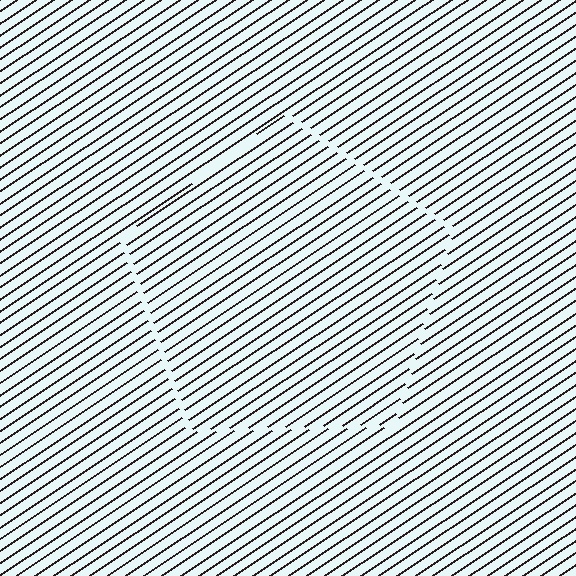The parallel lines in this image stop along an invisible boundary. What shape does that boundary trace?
An illusory pentagon. The interior of the shape contains the same grating, shifted by half a period — the contour is defined by the phase discontinuity where line-ends from the inner and outer gratings abut.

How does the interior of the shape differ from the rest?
The interior of the shape contains the same grating, shifted by half a period — the contour is defined by the phase discontinuity where line-ends from the inner and outer gratings abut.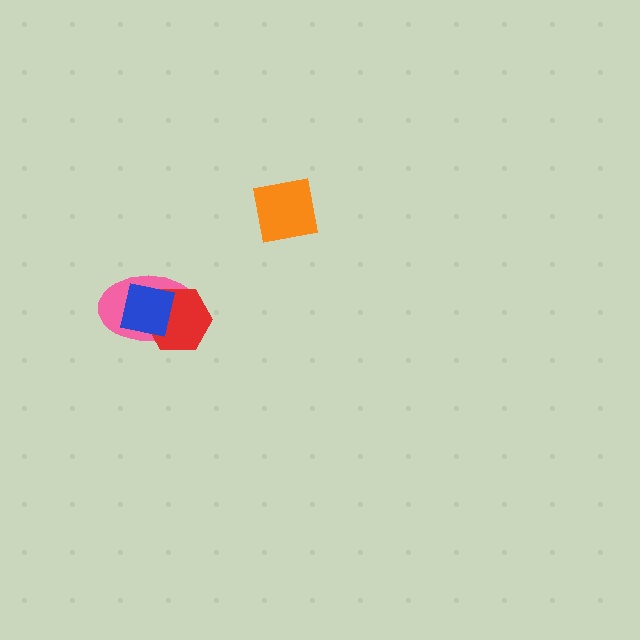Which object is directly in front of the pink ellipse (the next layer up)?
The red hexagon is directly in front of the pink ellipse.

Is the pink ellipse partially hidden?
Yes, it is partially covered by another shape.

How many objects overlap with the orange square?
0 objects overlap with the orange square.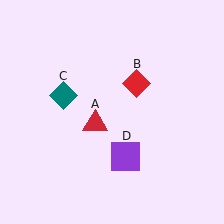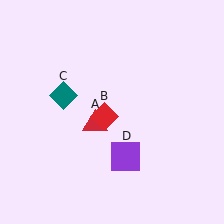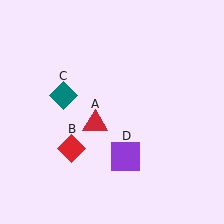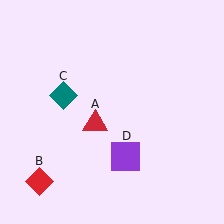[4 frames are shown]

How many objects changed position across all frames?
1 object changed position: red diamond (object B).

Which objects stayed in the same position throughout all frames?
Red triangle (object A) and teal diamond (object C) and purple square (object D) remained stationary.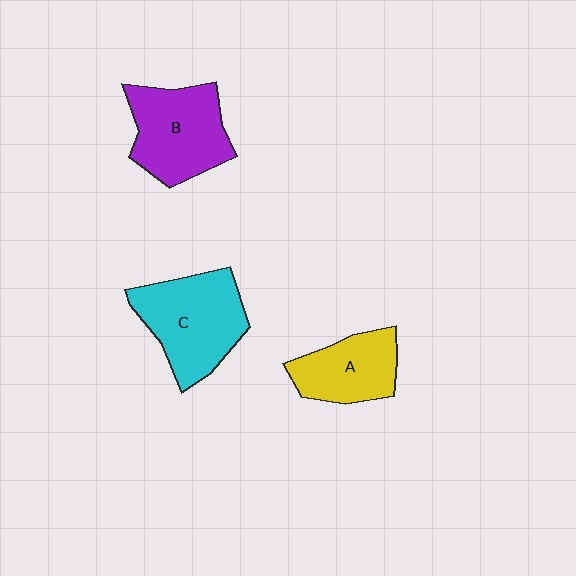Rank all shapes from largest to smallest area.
From largest to smallest: C (cyan), B (purple), A (yellow).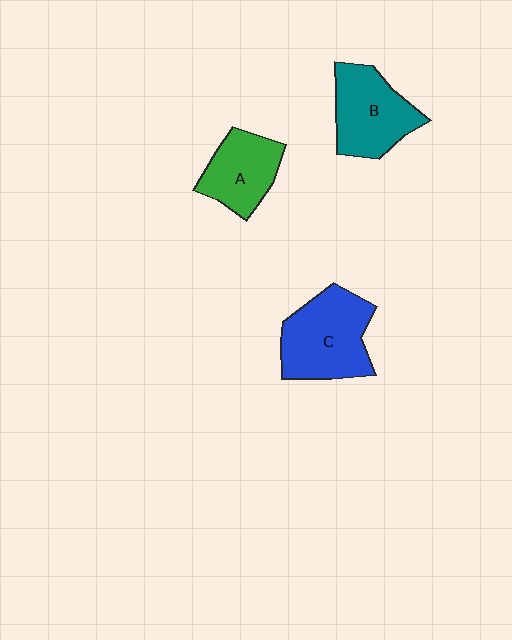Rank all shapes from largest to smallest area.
From largest to smallest: C (blue), B (teal), A (green).